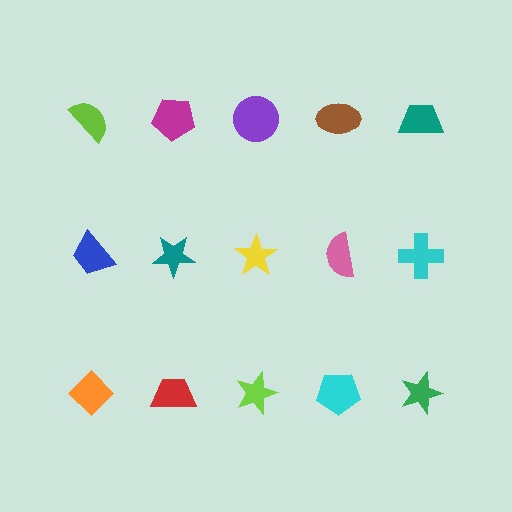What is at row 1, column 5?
A teal trapezoid.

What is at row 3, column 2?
A red trapezoid.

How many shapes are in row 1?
5 shapes.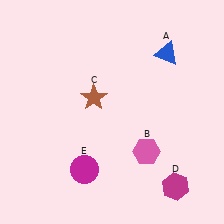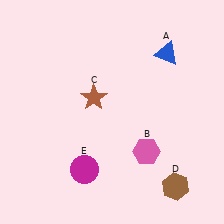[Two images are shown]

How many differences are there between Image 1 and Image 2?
There is 1 difference between the two images.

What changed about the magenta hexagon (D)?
In Image 1, D is magenta. In Image 2, it changed to brown.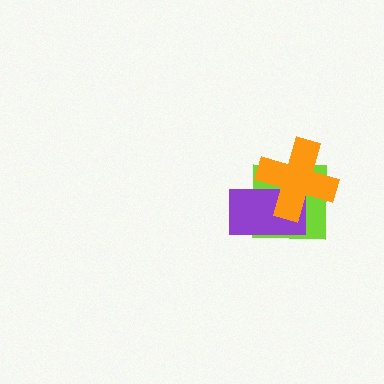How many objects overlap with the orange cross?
2 objects overlap with the orange cross.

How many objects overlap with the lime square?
2 objects overlap with the lime square.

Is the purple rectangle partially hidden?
Yes, it is partially covered by another shape.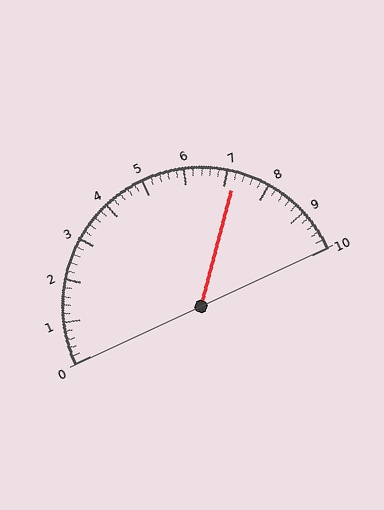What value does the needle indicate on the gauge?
The needle indicates approximately 7.2.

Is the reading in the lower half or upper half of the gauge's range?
The reading is in the upper half of the range (0 to 10).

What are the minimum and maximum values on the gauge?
The gauge ranges from 0 to 10.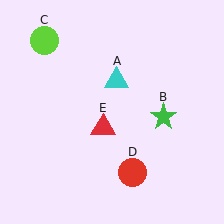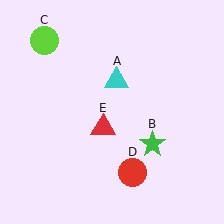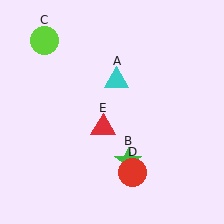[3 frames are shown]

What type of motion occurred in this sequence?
The green star (object B) rotated clockwise around the center of the scene.